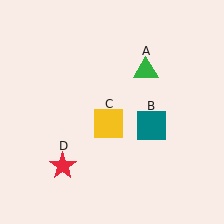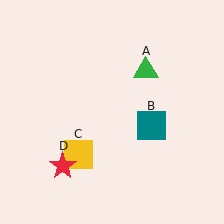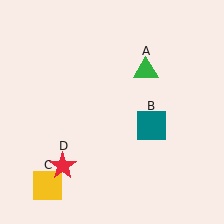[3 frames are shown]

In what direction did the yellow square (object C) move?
The yellow square (object C) moved down and to the left.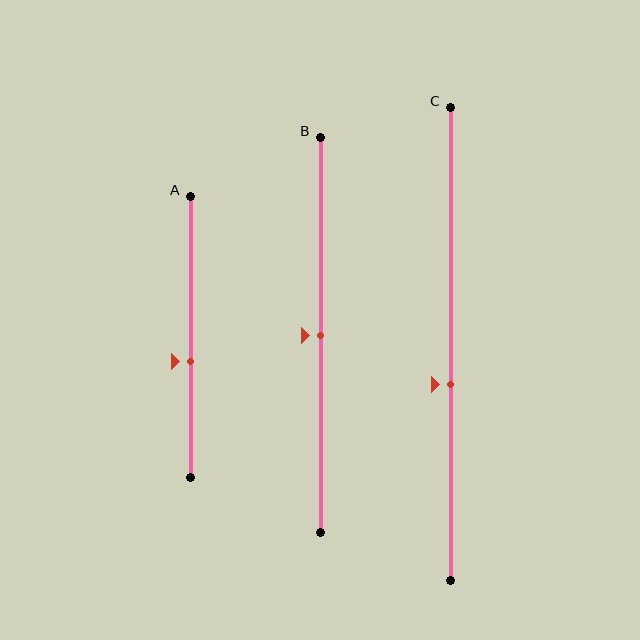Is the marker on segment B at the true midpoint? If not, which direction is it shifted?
Yes, the marker on segment B is at the true midpoint.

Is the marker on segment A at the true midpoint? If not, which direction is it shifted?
No, the marker on segment A is shifted downward by about 9% of the segment length.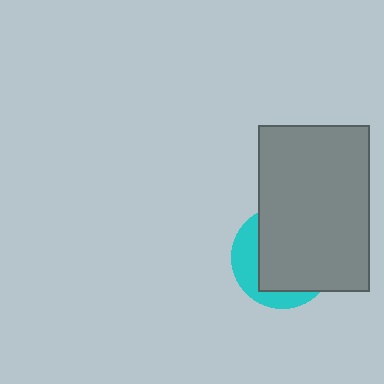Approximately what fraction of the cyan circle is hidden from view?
Roughly 70% of the cyan circle is hidden behind the gray rectangle.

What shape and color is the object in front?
The object in front is a gray rectangle.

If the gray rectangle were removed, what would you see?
You would see the complete cyan circle.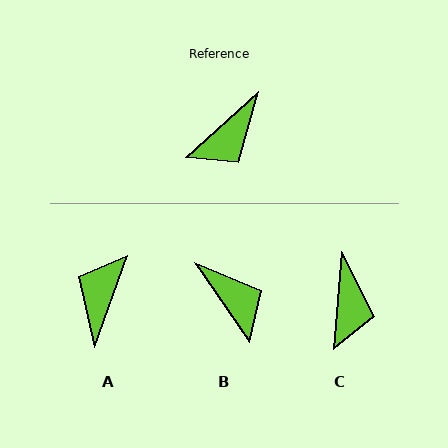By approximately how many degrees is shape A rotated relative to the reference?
Approximately 151 degrees clockwise.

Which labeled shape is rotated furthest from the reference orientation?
A, about 151 degrees away.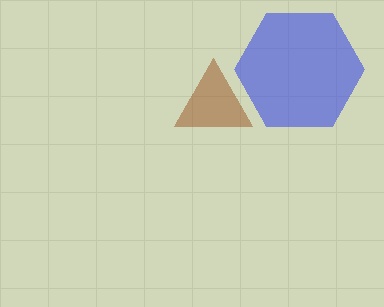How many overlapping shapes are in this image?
There are 2 overlapping shapes in the image.